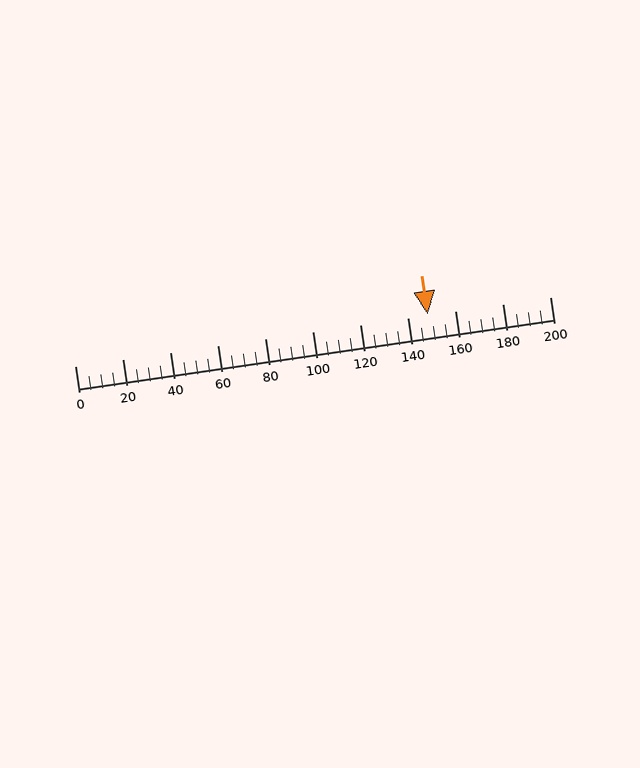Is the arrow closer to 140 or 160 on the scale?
The arrow is closer to 140.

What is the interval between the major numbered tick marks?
The major tick marks are spaced 20 units apart.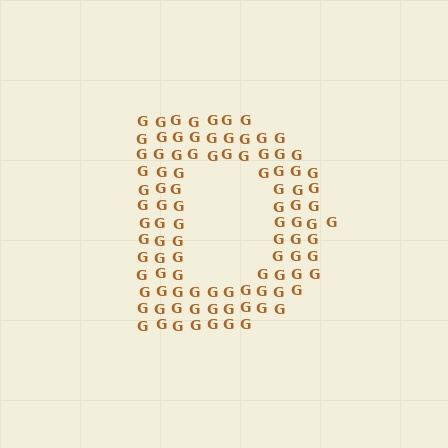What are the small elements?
The small elements are letter G's.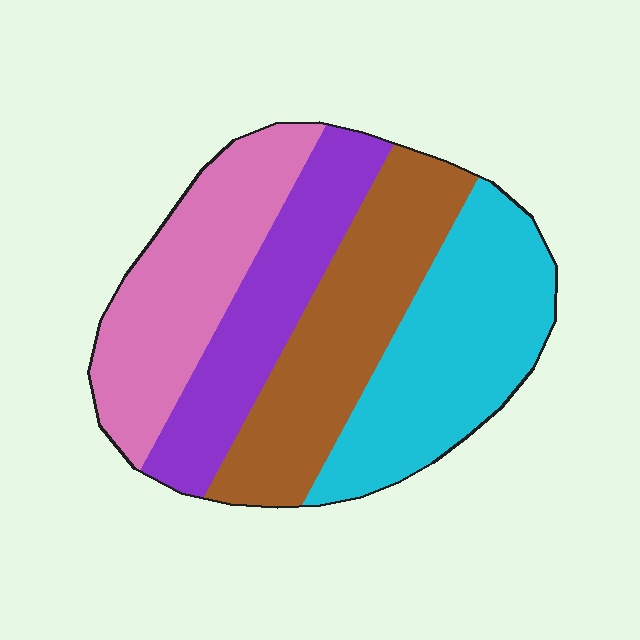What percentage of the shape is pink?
Pink covers around 25% of the shape.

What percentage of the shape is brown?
Brown covers 26% of the shape.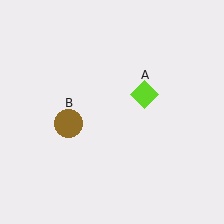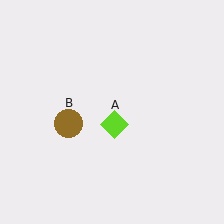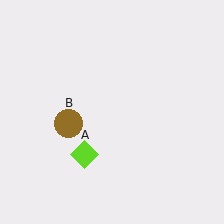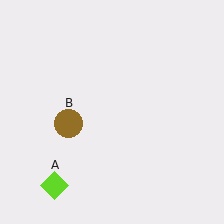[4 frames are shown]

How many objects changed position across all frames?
1 object changed position: lime diamond (object A).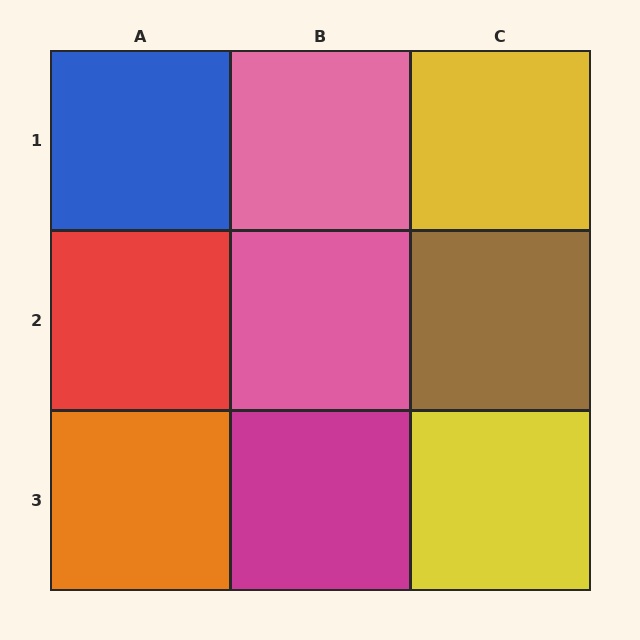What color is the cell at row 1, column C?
Yellow.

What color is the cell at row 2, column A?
Red.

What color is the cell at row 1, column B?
Pink.